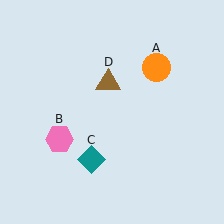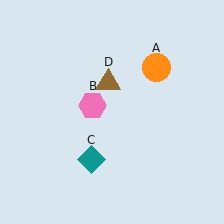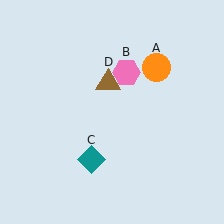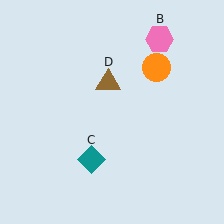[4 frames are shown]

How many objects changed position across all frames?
1 object changed position: pink hexagon (object B).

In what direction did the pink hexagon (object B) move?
The pink hexagon (object B) moved up and to the right.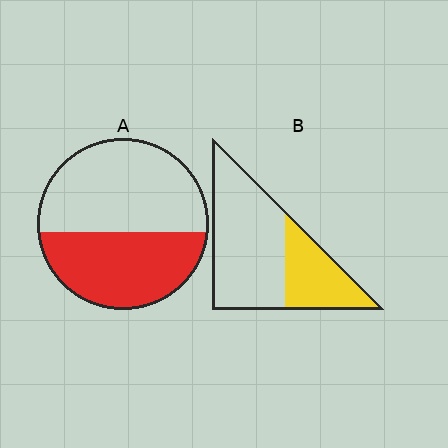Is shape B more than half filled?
No.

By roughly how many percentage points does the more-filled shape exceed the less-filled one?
By roughly 10 percentage points (A over B).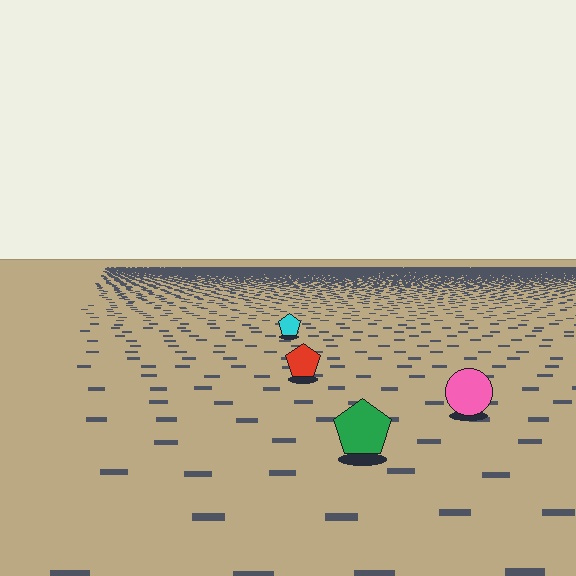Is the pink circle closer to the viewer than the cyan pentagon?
Yes. The pink circle is closer — you can tell from the texture gradient: the ground texture is coarser near it.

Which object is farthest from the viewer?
The cyan pentagon is farthest from the viewer. It appears smaller and the ground texture around it is denser.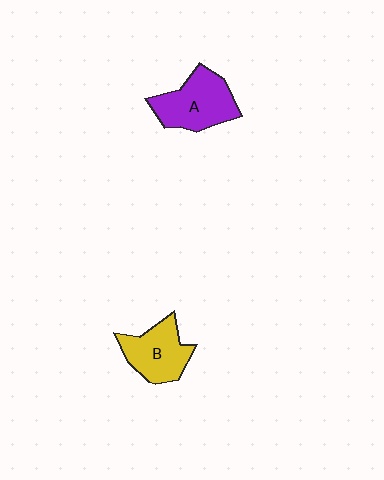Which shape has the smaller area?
Shape B (yellow).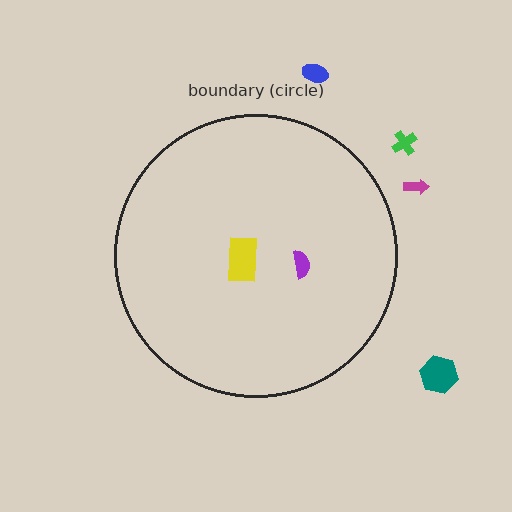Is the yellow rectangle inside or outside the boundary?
Inside.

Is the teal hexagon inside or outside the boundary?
Outside.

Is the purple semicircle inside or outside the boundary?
Inside.